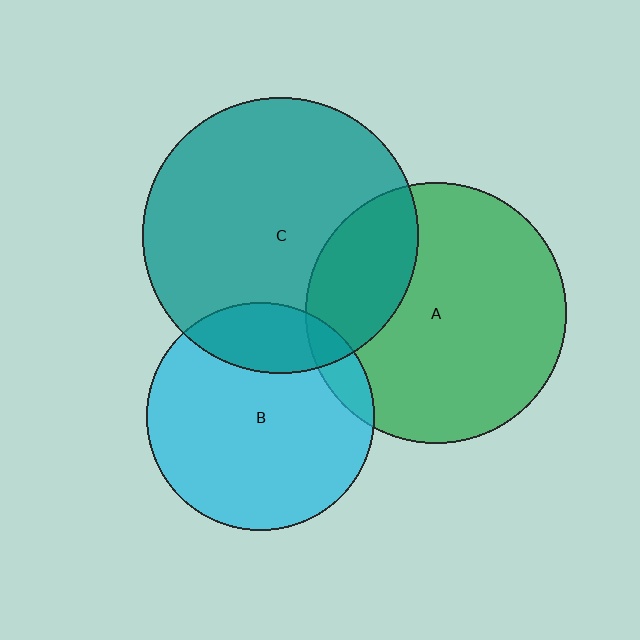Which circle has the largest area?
Circle C (teal).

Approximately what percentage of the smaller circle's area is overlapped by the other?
Approximately 10%.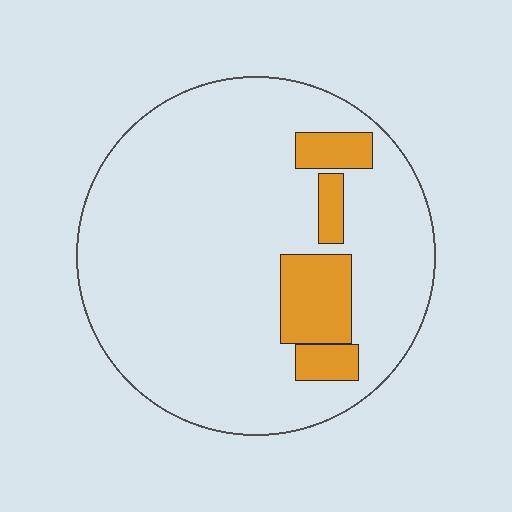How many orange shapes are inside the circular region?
4.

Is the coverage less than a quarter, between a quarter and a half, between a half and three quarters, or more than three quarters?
Less than a quarter.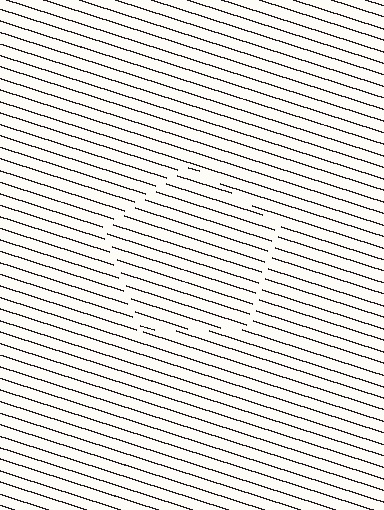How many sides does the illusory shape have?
5 sides — the line-ends trace a pentagon.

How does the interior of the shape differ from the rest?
The interior of the shape contains the same grating, shifted by half a period — the contour is defined by the phase discontinuity where line-ends from the inner and outer gratings abut.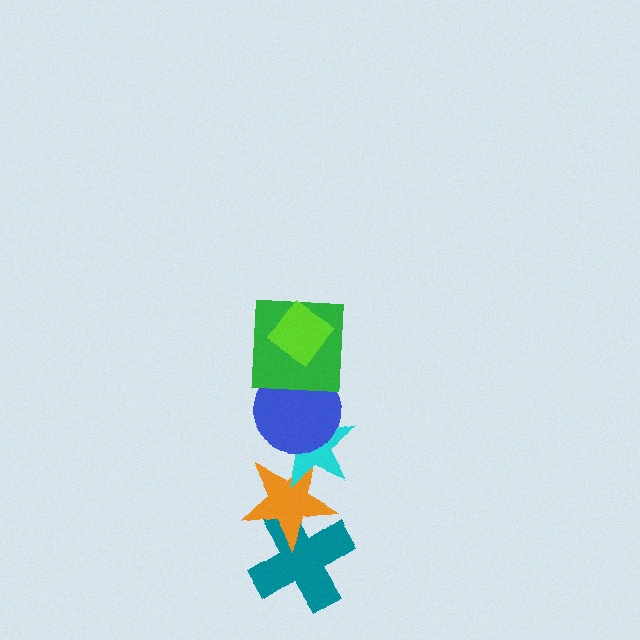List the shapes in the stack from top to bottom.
From top to bottom: the lime diamond, the green square, the blue circle, the cyan star, the orange star, the teal cross.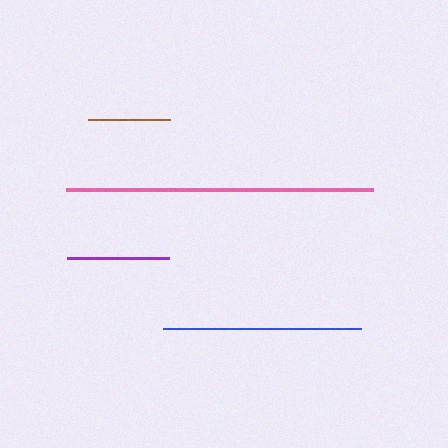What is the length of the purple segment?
The purple segment is approximately 102 pixels long.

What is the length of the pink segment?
The pink segment is approximately 307 pixels long.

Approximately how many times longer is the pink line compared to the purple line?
The pink line is approximately 3.0 times the length of the purple line.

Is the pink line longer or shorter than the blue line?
The pink line is longer than the blue line.